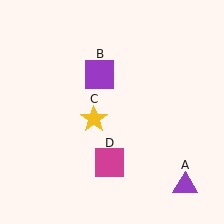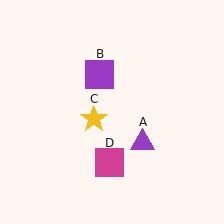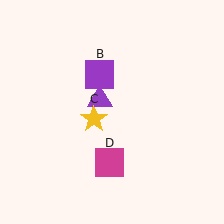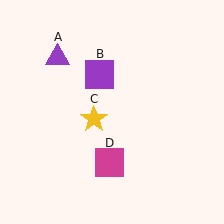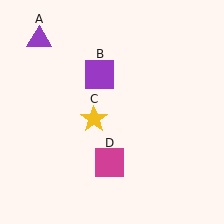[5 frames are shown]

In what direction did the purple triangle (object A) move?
The purple triangle (object A) moved up and to the left.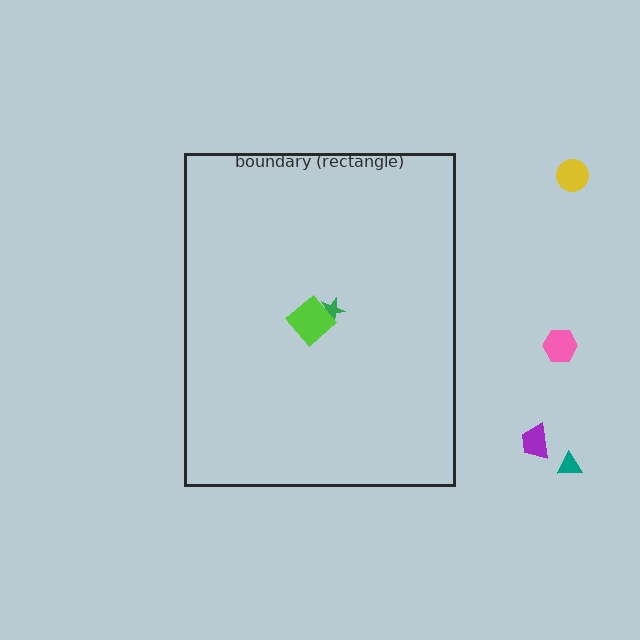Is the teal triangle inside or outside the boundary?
Outside.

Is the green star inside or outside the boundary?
Inside.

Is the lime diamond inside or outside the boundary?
Inside.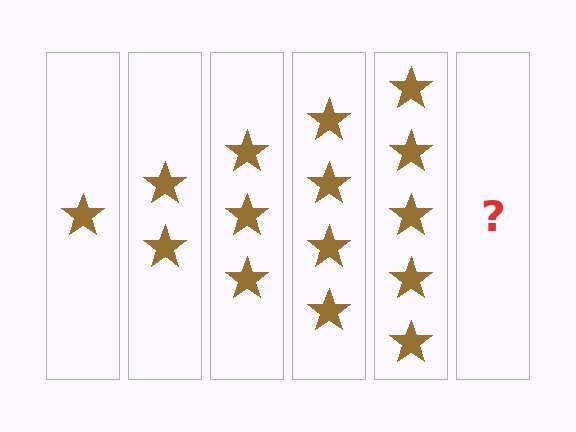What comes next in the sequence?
The next element should be 6 stars.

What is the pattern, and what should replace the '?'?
The pattern is that each step adds one more star. The '?' should be 6 stars.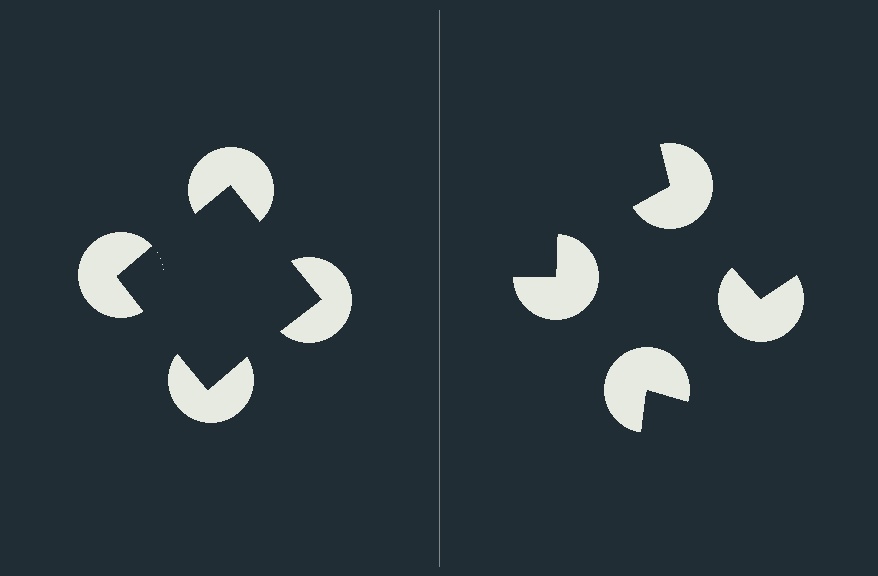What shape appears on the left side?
An illusory square.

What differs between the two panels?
The pac-man discs are positioned identically on both sides; only the wedge orientations differ. On the left they align to a square; on the right they are misaligned.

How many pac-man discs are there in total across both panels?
8 — 4 on each side.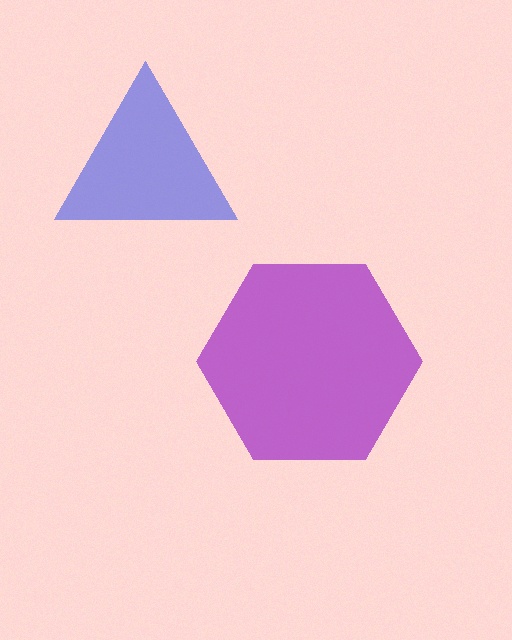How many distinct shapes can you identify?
There are 2 distinct shapes: a purple hexagon, a blue triangle.